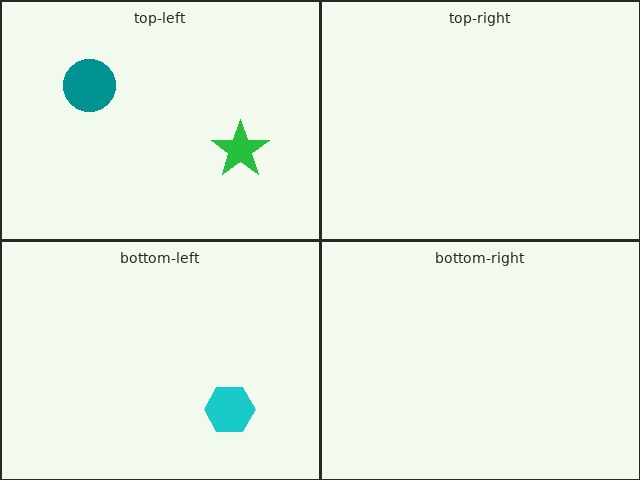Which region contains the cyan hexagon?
The bottom-left region.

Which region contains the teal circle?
The top-left region.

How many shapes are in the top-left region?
2.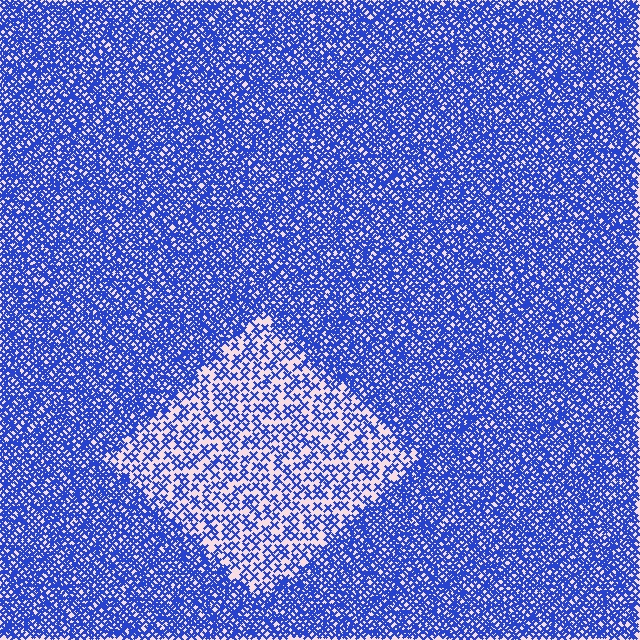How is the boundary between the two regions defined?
The boundary is defined by a change in element density (approximately 2.4x ratio). All elements are the same color, size, and shape.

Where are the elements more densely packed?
The elements are more densely packed outside the diamond boundary.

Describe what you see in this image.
The image contains small blue elements arranged at two different densities. A diamond-shaped region is visible where the elements are less densely packed than the surrounding area.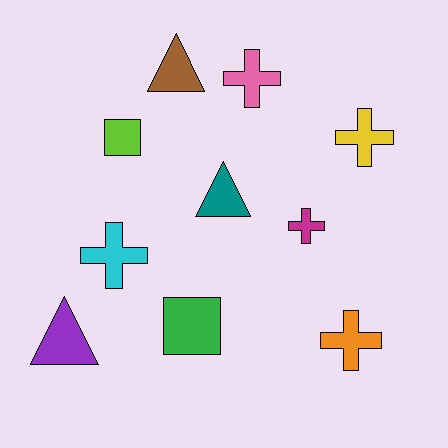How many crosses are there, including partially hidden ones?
There are 5 crosses.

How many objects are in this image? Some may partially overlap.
There are 10 objects.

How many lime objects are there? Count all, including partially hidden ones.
There is 1 lime object.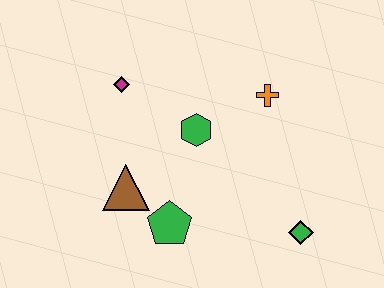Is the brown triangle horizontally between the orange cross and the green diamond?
No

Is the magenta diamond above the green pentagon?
Yes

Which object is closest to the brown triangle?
The green pentagon is closest to the brown triangle.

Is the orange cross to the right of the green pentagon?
Yes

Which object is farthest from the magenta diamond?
The green diamond is farthest from the magenta diamond.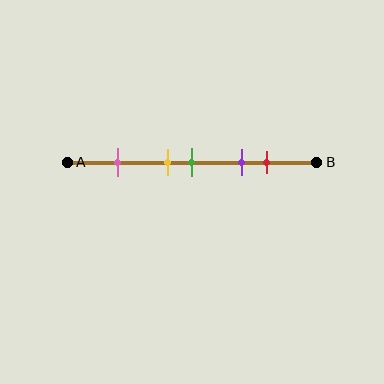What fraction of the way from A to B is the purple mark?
The purple mark is approximately 70% (0.7) of the way from A to B.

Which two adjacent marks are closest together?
The yellow and green marks are the closest adjacent pair.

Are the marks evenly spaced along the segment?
No, the marks are not evenly spaced.